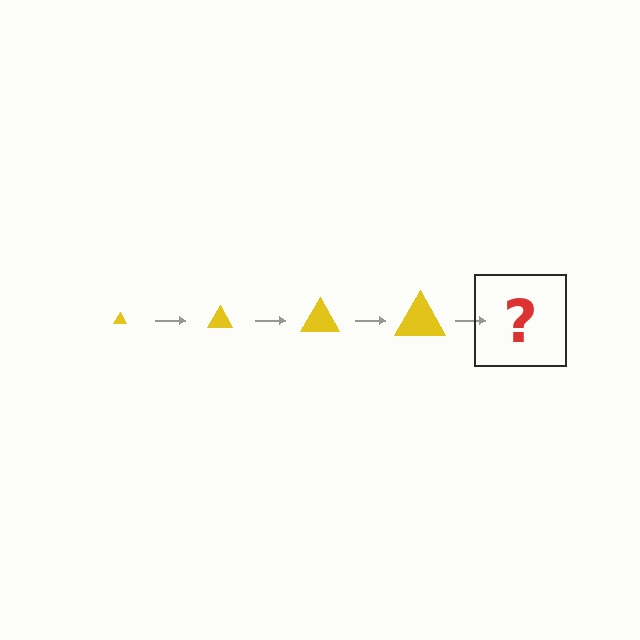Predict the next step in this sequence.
The next step is a yellow triangle, larger than the previous one.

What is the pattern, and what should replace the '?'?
The pattern is that the triangle gets progressively larger each step. The '?' should be a yellow triangle, larger than the previous one.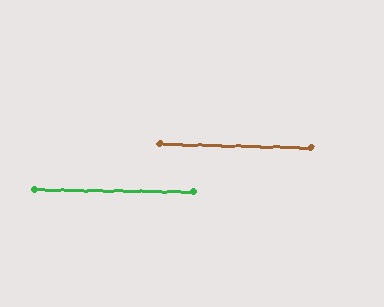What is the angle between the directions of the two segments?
Approximately 1 degree.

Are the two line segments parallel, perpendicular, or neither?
Parallel — their directions differ by only 0.7°.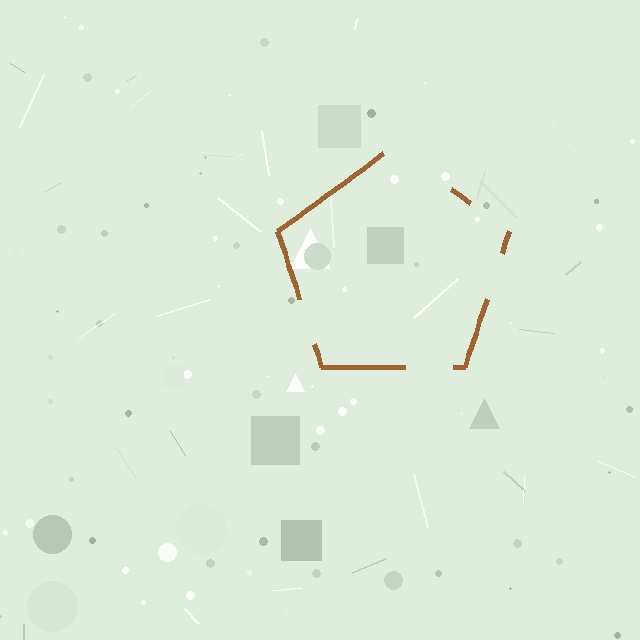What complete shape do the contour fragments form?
The contour fragments form a pentagon.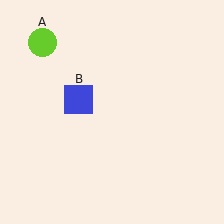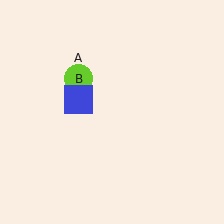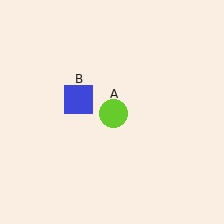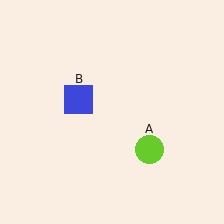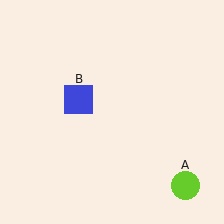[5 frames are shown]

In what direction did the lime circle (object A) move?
The lime circle (object A) moved down and to the right.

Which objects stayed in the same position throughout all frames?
Blue square (object B) remained stationary.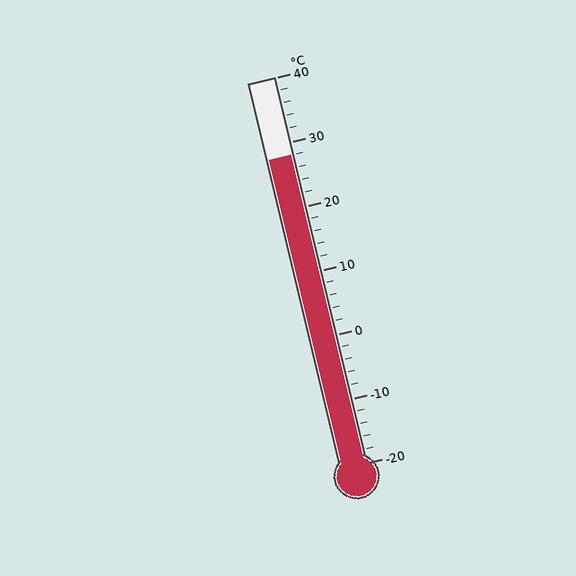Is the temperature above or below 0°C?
The temperature is above 0°C.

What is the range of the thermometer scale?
The thermometer scale ranges from -20°C to 40°C.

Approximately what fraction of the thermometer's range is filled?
The thermometer is filled to approximately 80% of its range.